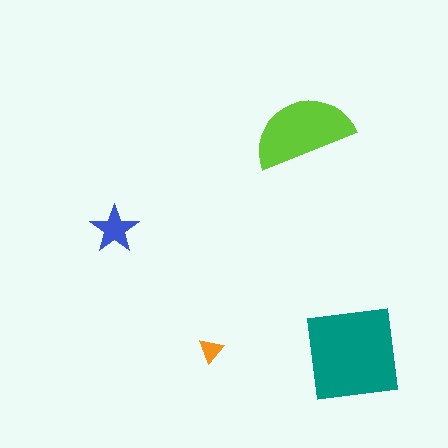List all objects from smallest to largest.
The orange triangle, the blue star, the lime semicircle, the teal square.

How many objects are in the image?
There are 4 objects in the image.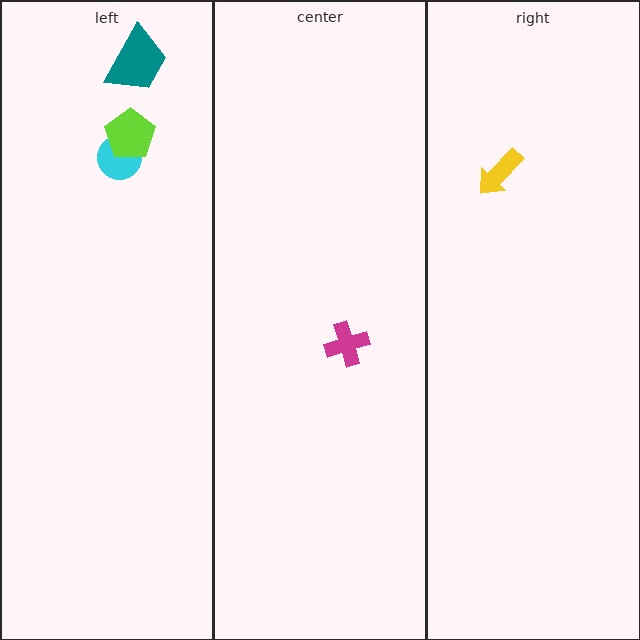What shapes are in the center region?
The magenta cross.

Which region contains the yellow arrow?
The right region.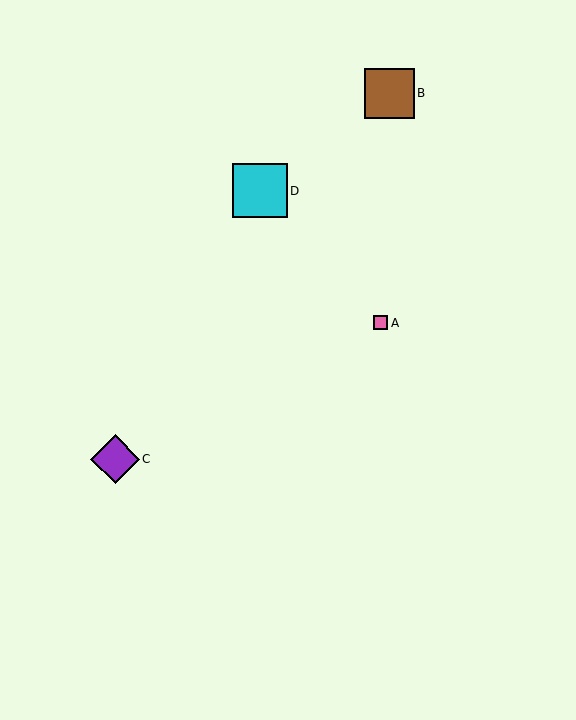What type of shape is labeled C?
Shape C is a purple diamond.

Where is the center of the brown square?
The center of the brown square is at (389, 93).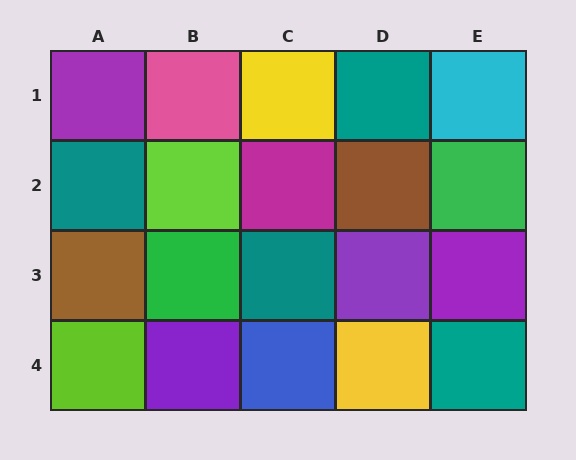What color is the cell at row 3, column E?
Purple.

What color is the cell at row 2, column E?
Green.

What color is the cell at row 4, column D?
Yellow.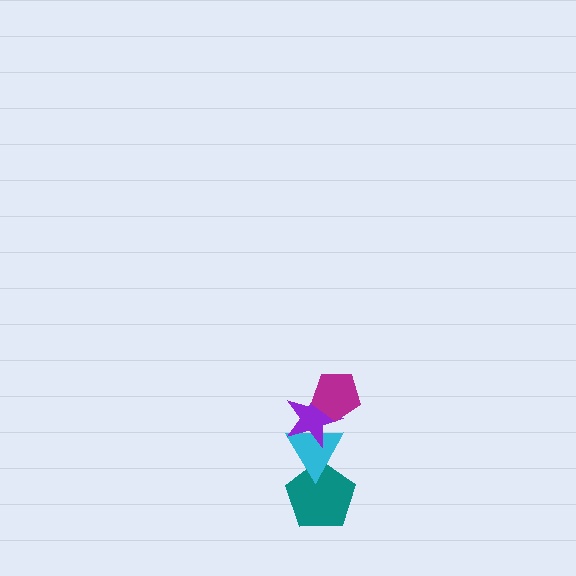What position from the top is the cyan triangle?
The cyan triangle is 3rd from the top.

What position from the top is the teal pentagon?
The teal pentagon is 4th from the top.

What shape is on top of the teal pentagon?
The cyan triangle is on top of the teal pentagon.